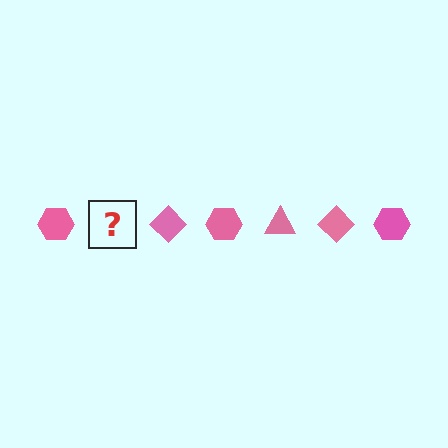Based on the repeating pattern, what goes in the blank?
The blank should be a pink triangle.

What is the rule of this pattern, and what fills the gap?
The rule is that the pattern cycles through hexagon, triangle, diamond shapes in pink. The gap should be filled with a pink triangle.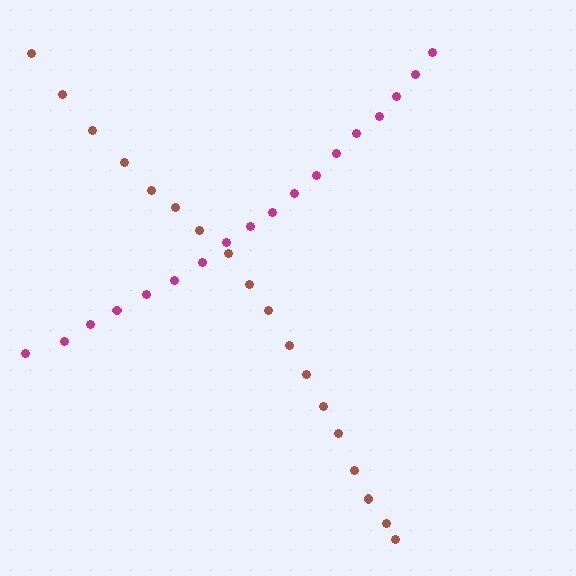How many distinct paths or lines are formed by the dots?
There are 2 distinct paths.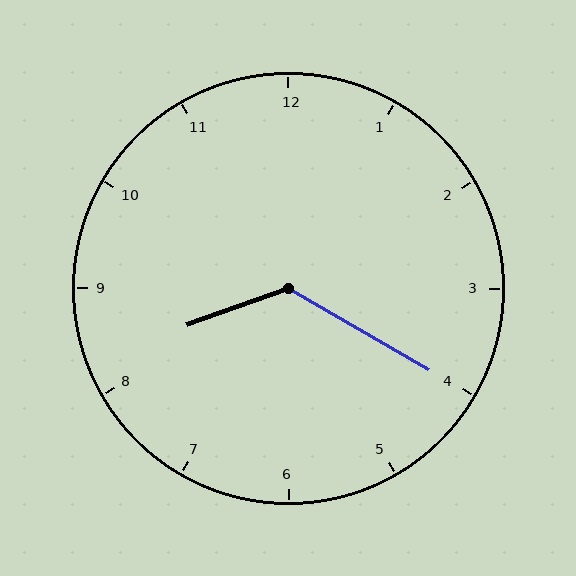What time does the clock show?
8:20.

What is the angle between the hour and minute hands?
Approximately 130 degrees.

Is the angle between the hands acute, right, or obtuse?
It is obtuse.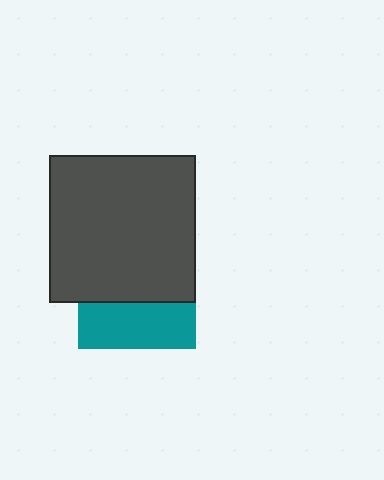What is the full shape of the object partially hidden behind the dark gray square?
The partially hidden object is a teal square.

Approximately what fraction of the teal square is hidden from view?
Roughly 61% of the teal square is hidden behind the dark gray square.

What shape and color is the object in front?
The object in front is a dark gray square.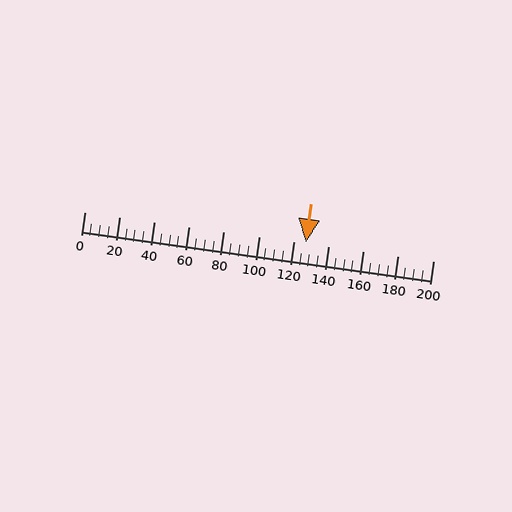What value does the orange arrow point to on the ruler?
The orange arrow points to approximately 127.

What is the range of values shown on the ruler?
The ruler shows values from 0 to 200.